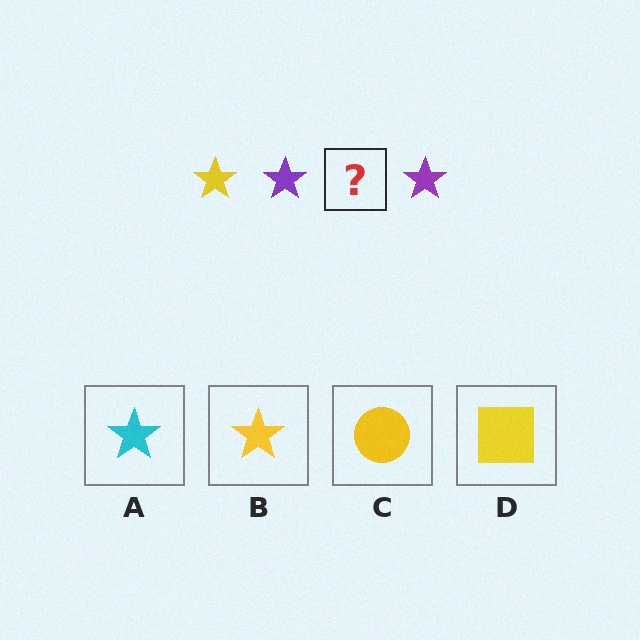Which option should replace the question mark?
Option B.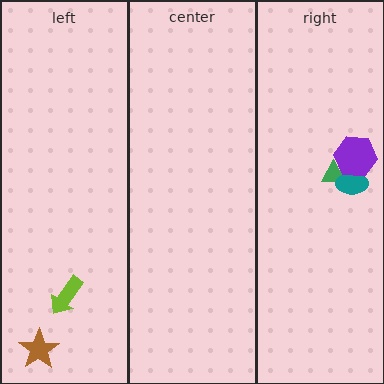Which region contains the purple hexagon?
The right region.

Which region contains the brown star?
The left region.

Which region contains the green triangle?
The right region.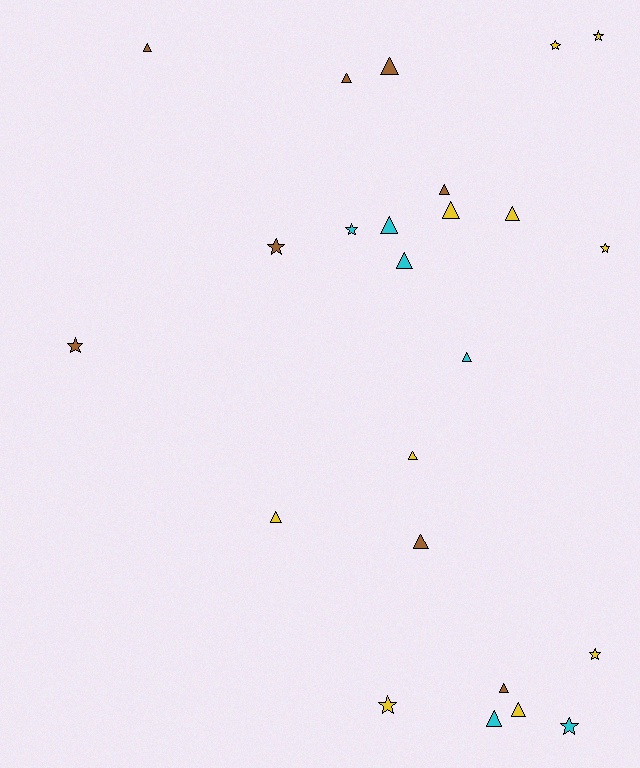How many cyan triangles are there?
There are 4 cyan triangles.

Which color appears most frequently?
Yellow, with 10 objects.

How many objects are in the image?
There are 24 objects.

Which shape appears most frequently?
Triangle, with 15 objects.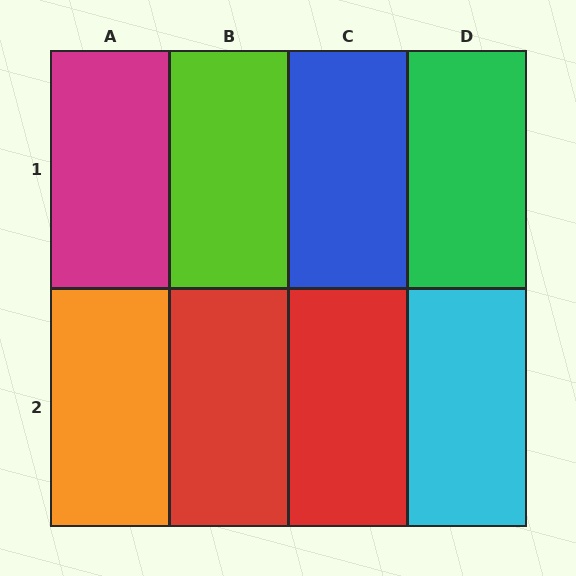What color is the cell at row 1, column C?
Blue.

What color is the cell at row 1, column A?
Magenta.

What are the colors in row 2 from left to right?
Orange, red, red, cyan.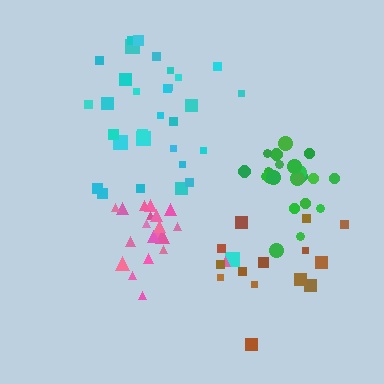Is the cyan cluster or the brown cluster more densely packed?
Cyan.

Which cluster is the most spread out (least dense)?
Brown.